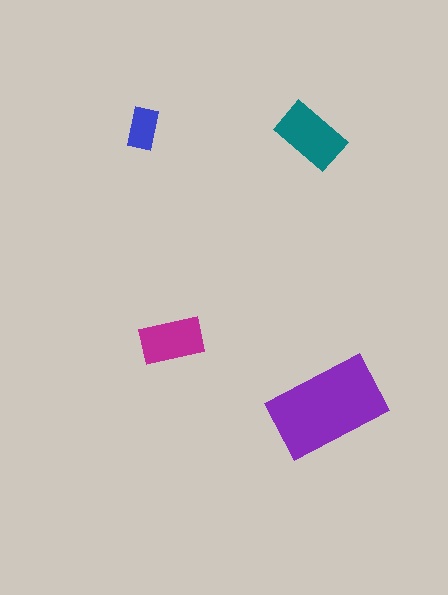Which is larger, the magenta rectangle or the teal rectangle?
The teal one.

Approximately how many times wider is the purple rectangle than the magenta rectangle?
About 2 times wider.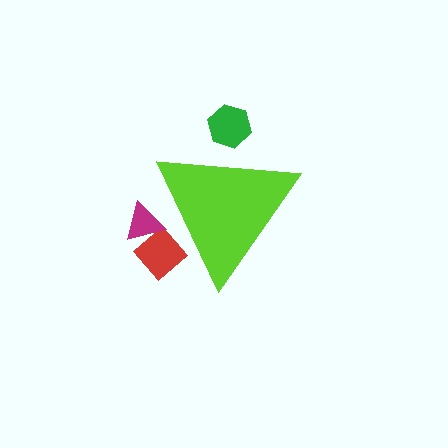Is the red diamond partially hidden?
Yes, the red diamond is partially hidden behind the lime triangle.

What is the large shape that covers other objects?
A lime triangle.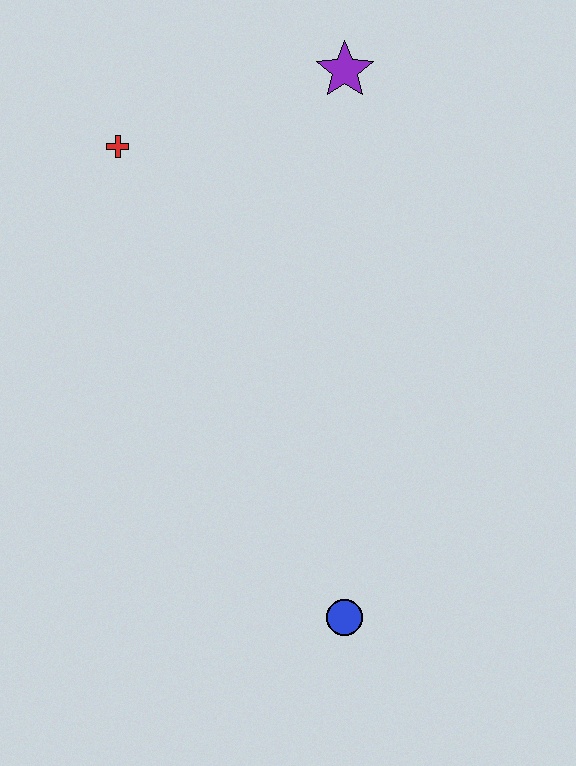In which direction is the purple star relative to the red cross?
The purple star is to the right of the red cross.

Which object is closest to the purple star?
The red cross is closest to the purple star.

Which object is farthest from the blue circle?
The purple star is farthest from the blue circle.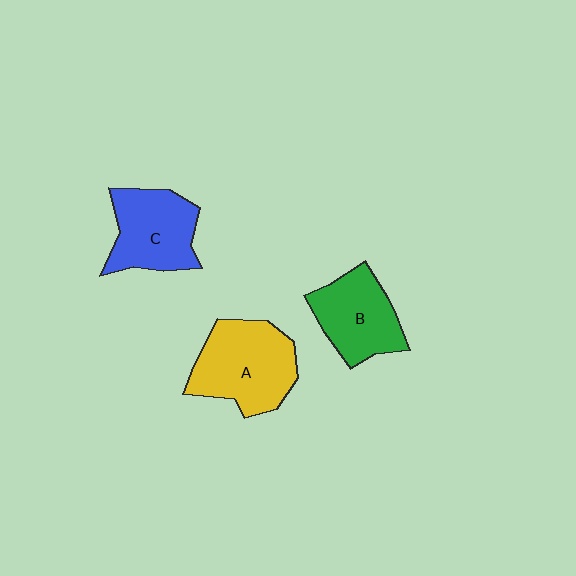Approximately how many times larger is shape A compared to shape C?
Approximately 1.2 times.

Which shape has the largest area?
Shape A (yellow).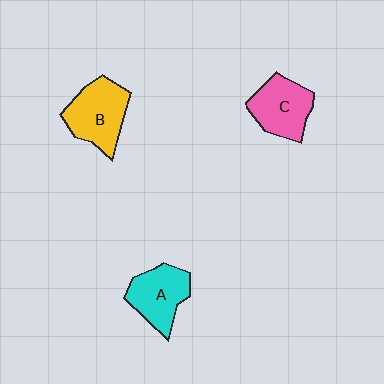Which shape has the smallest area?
Shape A (cyan).